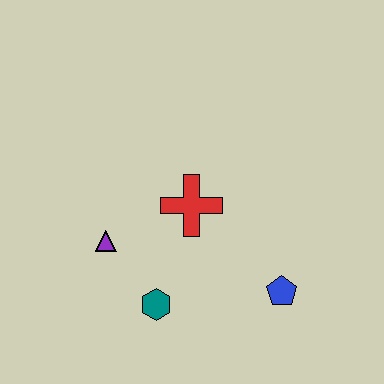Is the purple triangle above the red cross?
No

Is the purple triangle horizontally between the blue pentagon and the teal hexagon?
No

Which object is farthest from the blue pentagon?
The purple triangle is farthest from the blue pentagon.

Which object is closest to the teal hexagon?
The purple triangle is closest to the teal hexagon.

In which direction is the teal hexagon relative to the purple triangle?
The teal hexagon is below the purple triangle.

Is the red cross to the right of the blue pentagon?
No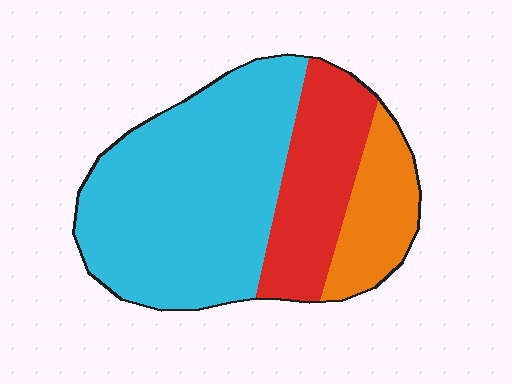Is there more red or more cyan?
Cyan.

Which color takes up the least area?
Orange, at roughly 15%.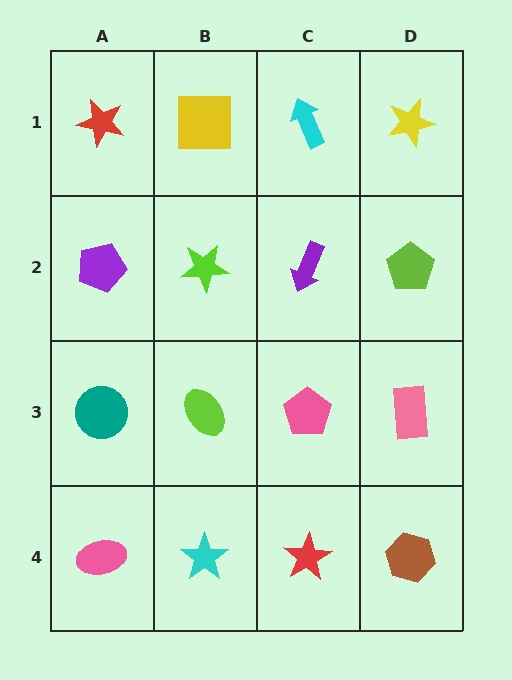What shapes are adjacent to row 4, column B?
A lime ellipse (row 3, column B), a pink ellipse (row 4, column A), a red star (row 4, column C).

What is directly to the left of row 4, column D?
A red star.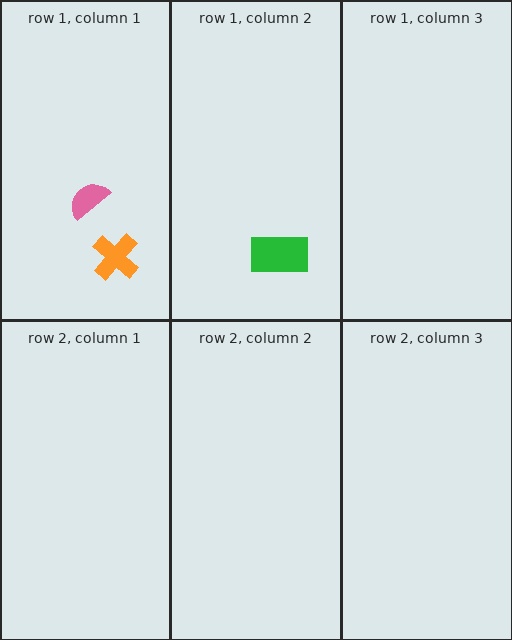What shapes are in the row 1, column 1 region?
The orange cross, the pink semicircle.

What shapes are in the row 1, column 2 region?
The green rectangle.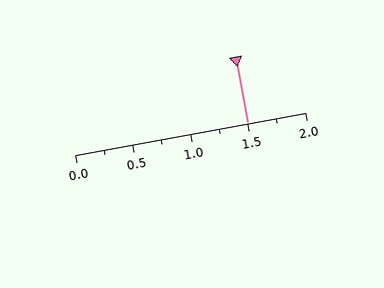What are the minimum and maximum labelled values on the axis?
The axis runs from 0.0 to 2.0.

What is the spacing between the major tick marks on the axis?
The major ticks are spaced 0.5 apart.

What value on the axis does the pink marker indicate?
The marker indicates approximately 1.5.